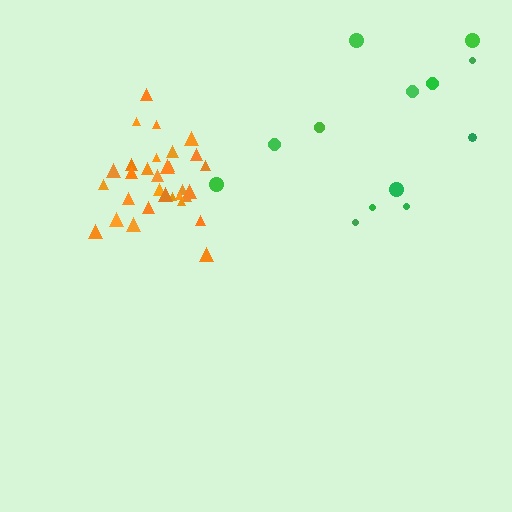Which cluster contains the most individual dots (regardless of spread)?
Orange (31).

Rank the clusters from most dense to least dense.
orange, green.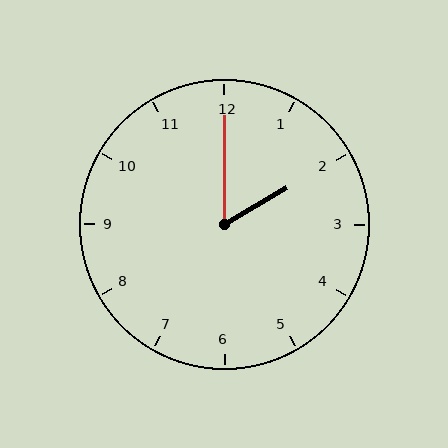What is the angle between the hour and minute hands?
Approximately 60 degrees.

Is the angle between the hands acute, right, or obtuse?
It is acute.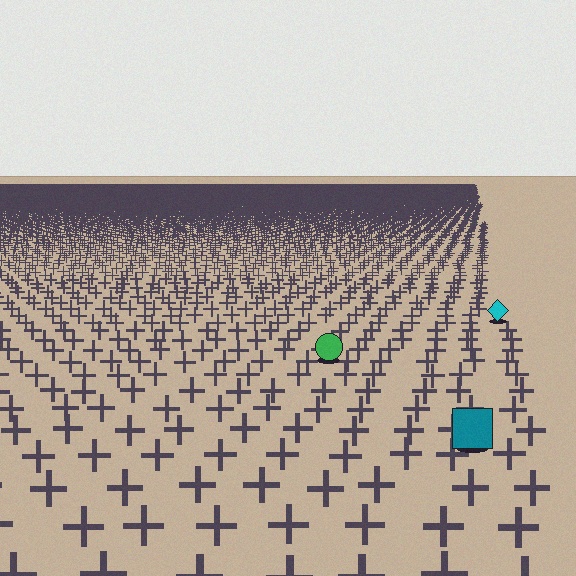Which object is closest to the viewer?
The teal square is closest. The texture marks near it are larger and more spread out.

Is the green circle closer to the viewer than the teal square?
No. The teal square is closer — you can tell from the texture gradient: the ground texture is coarser near it.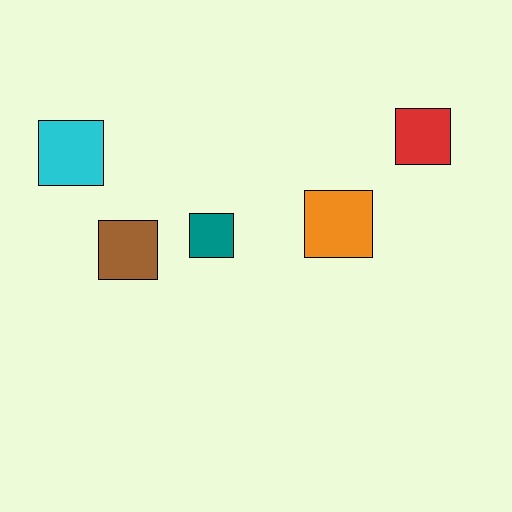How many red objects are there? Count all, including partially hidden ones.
There is 1 red object.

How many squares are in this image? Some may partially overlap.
There are 5 squares.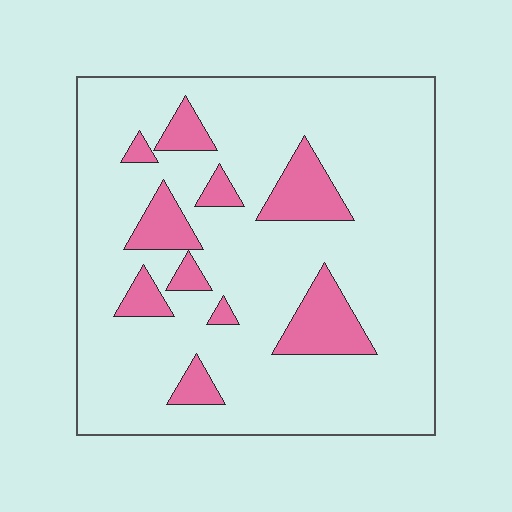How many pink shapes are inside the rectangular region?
10.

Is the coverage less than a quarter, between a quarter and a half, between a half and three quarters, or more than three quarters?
Less than a quarter.